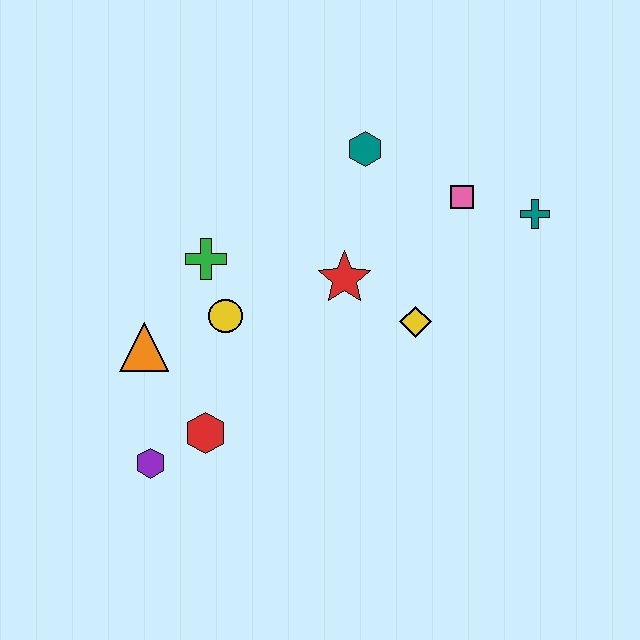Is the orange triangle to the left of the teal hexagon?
Yes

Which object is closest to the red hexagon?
The purple hexagon is closest to the red hexagon.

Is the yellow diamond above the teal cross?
No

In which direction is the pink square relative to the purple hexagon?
The pink square is to the right of the purple hexagon.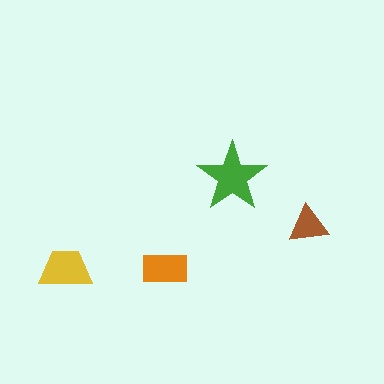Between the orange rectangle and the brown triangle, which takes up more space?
The orange rectangle.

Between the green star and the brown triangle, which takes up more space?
The green star.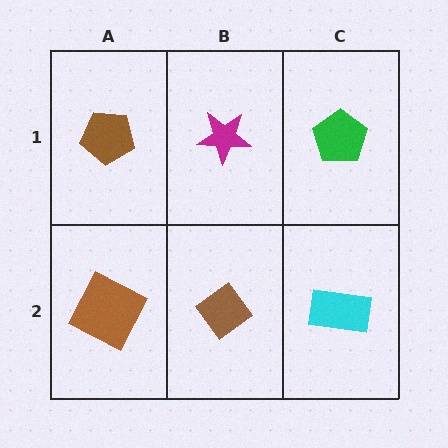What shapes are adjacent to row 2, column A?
A brown pentagon (row 1, column A), a brown diamond (row 2, column B).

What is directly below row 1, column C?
A cyan rectangle.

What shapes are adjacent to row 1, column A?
A brown square (row 2, column A), a magenta star (row 1, column B).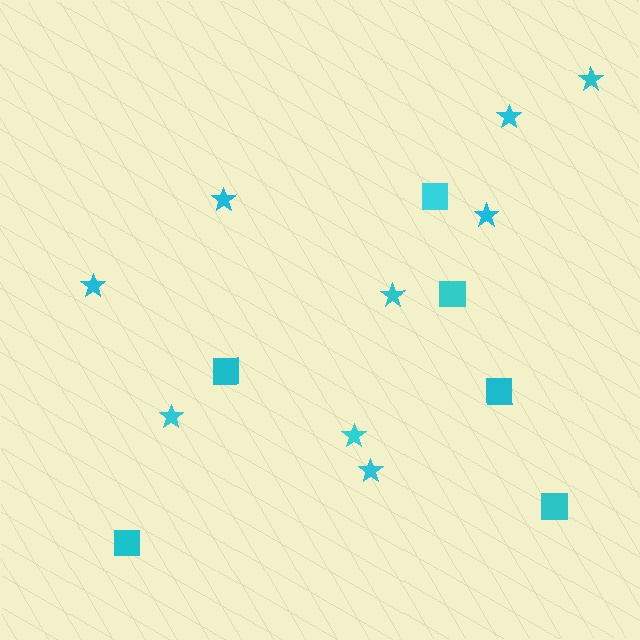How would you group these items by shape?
There are 2 groups: one group of squares (6) and one group of stars (9).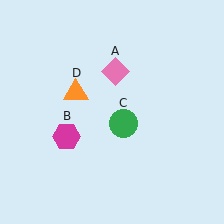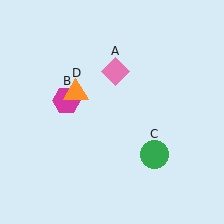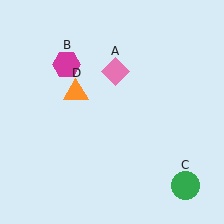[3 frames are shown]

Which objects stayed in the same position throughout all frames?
Pink diamond (object A) and orange triangle (object D) remained stationary.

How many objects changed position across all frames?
2 objects changed position: magenta hexagon (object B), green circle (object C).